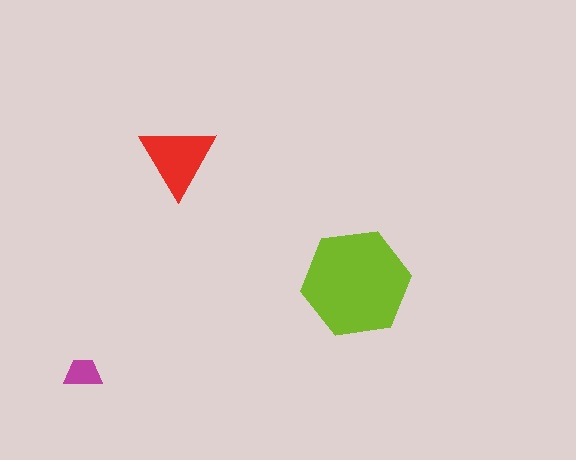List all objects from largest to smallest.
The lime hexagon, the red triangle, the magenta trapezoid.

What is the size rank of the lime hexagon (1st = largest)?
1st.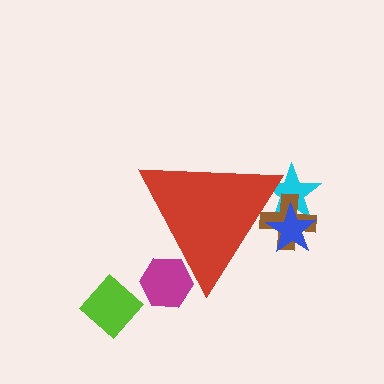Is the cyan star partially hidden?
Yes, the cyan star is partially hidden behind the red triangle.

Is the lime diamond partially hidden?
No, the lime diamond is fully visible.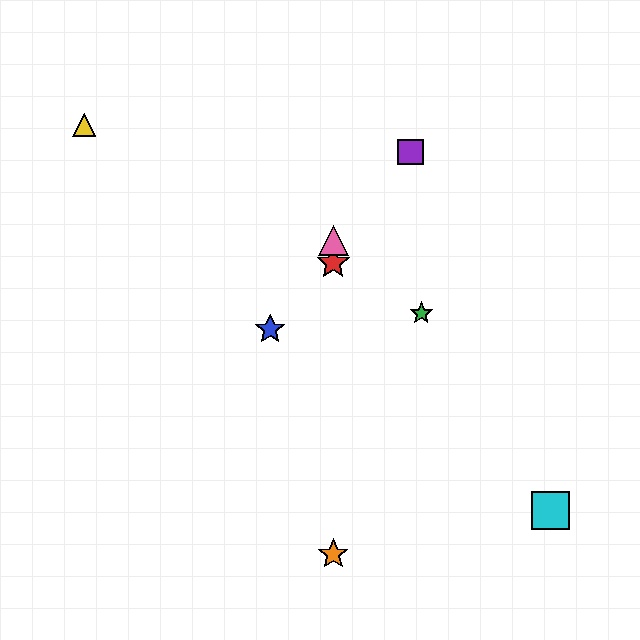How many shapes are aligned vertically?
3 shapes (the red star, the orange star, the pink triangle) are aligned vertically.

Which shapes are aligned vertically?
The red star, the orange star, the pink triangle are aligned vertically.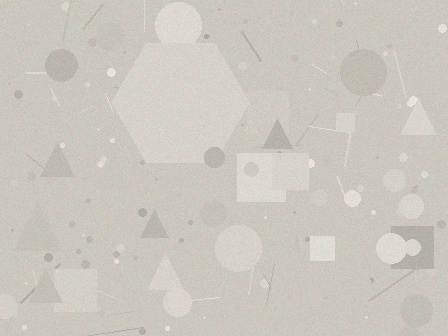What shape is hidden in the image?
A hexagon is hidden in the image.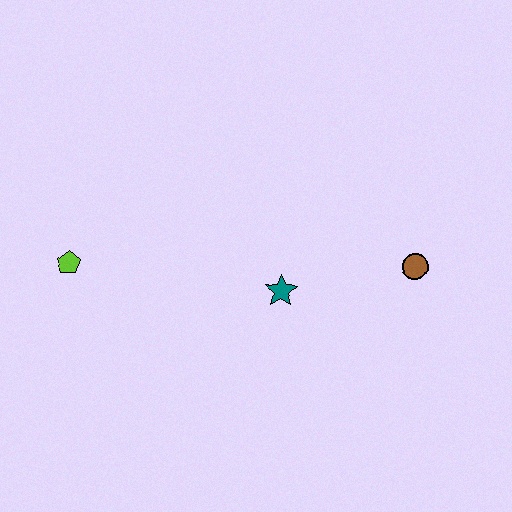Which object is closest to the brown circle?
The teal star is closest to the brown circle.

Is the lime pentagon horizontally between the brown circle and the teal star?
No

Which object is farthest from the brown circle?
The lime pentagon is farthest from the brown circle.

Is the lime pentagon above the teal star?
Yes